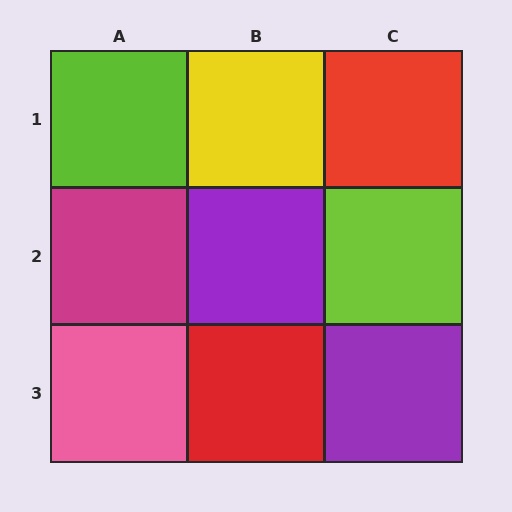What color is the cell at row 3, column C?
Purple.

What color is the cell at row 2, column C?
Lime.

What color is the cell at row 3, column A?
Pink.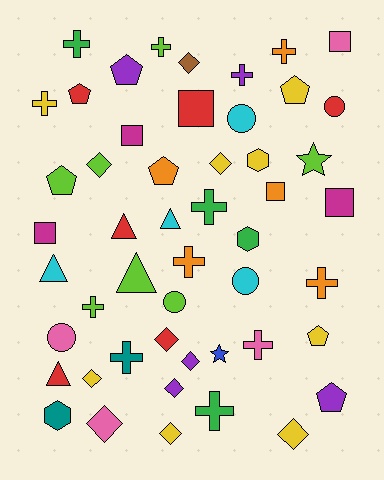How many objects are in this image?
There are 50 objects.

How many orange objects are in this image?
There are 5 orange objects.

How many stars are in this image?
There are 2 stars.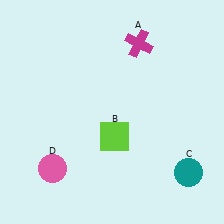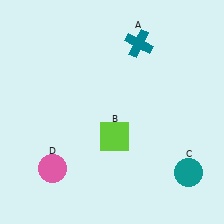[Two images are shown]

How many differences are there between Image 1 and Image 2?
There is 1 difference between the two images.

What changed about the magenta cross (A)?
In Image 1, A is magenta. In Image 2, it changed to teal.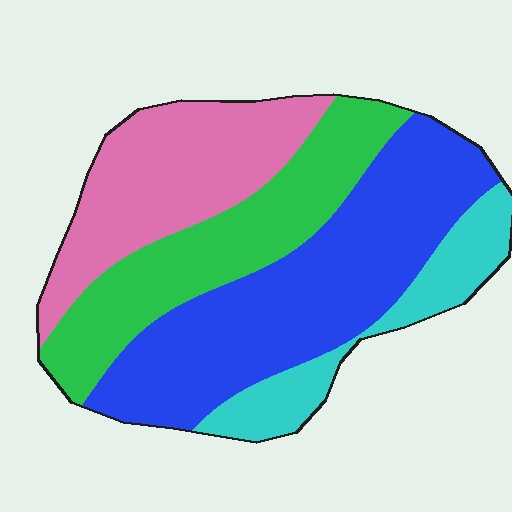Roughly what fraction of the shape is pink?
Pink takes up about one quarter (1/4) of the shape.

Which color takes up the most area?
Blue, at roughly 40%.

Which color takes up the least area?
Cyan, at roughly 15%.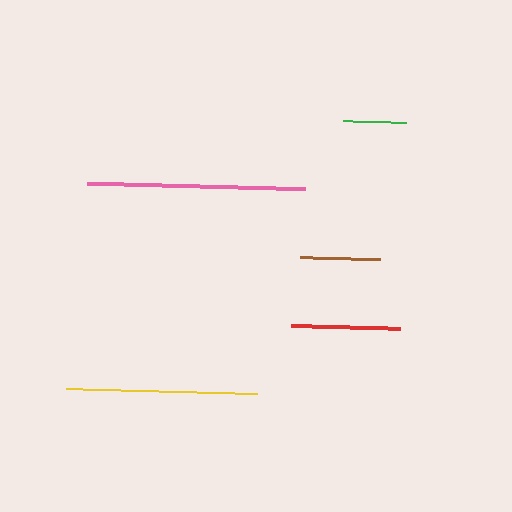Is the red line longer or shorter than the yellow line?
The yellow line is longer than the red line.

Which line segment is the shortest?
The green line is the shortest at approximately 63 pixels.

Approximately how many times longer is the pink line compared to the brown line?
The pink line is approximately 2.7 times the length of the brown line.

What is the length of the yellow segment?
The yellow segment is approximately 191 pixels long.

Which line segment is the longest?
The pink line is the longest at approximately 218 pixels.